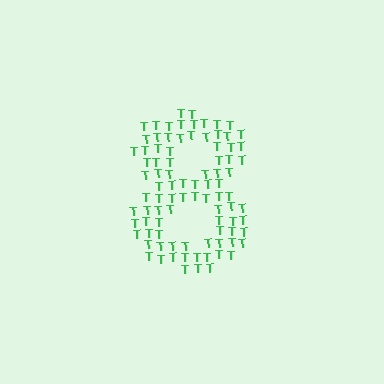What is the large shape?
The large shape is the digit 8.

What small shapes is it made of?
It is made of small letter T's.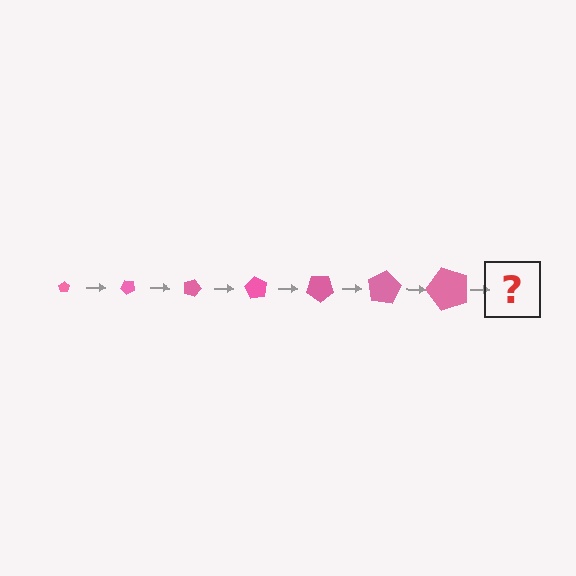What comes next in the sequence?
The next element should be a pentagon, larger than the previous one and rotated 315 degrees from the start.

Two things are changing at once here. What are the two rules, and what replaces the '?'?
The two rules are that the pentagon grows larger each step and it rotates 45 degrees each step. The '?' should be a pentagon, larger than the previous one and rotated 315 degrees from the start.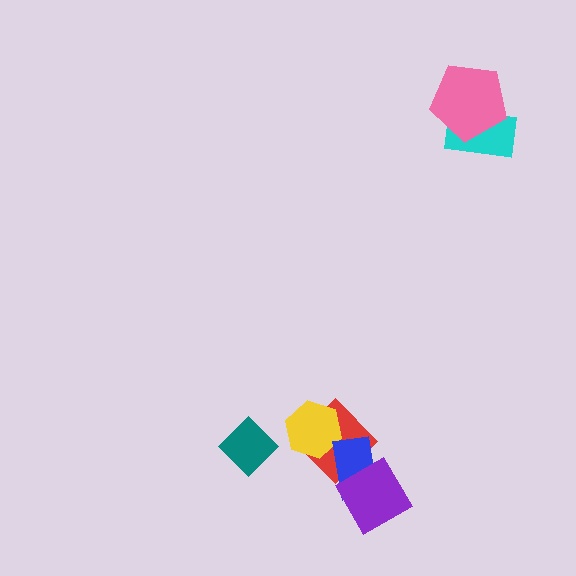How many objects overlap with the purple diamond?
2 objects overlap with the purple diamond.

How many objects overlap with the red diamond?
3 objects overlap with the red diamond.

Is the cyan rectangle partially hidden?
Yes, it is partially covered by another shape.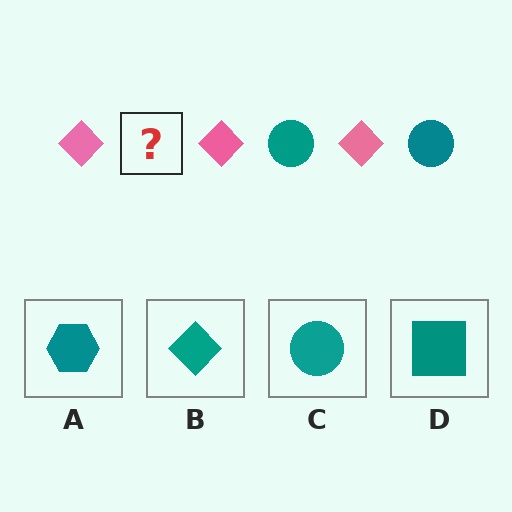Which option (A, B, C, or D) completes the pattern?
C.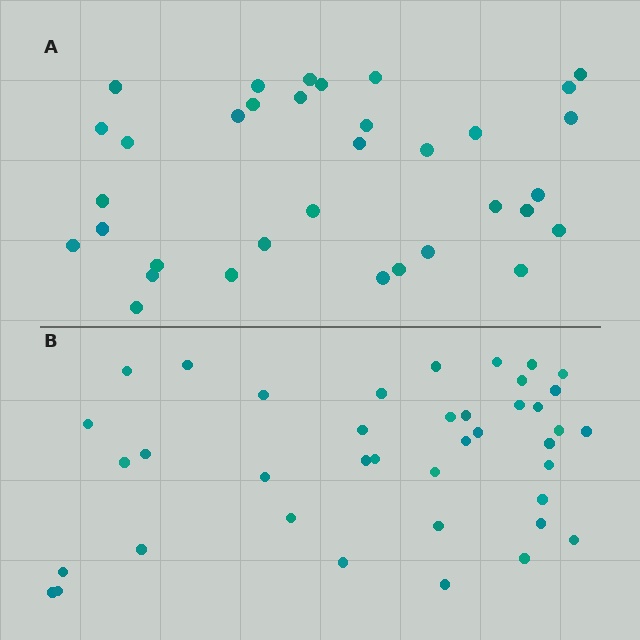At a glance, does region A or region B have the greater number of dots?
Region B (the bottom region) has more dots.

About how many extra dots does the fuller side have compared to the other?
Region B has about 6 more dots than region A.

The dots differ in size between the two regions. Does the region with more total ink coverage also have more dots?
No. Region A has more total ink coverage because its dots are larger, but region B actually contains more individual dots. Total area can be misleading — the number of items is what matters here.